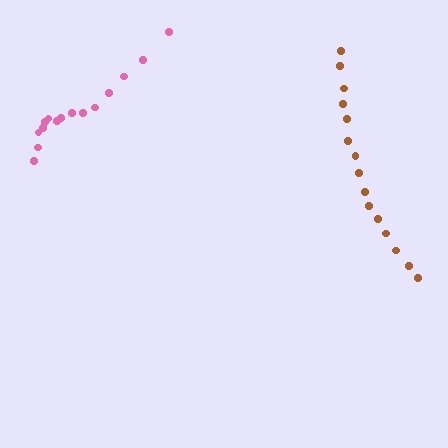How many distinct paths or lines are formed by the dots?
There are 2 distinct paths.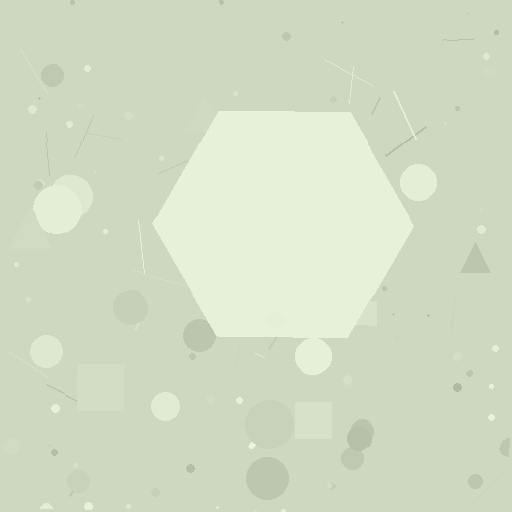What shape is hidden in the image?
A hexagon is hidden in the image.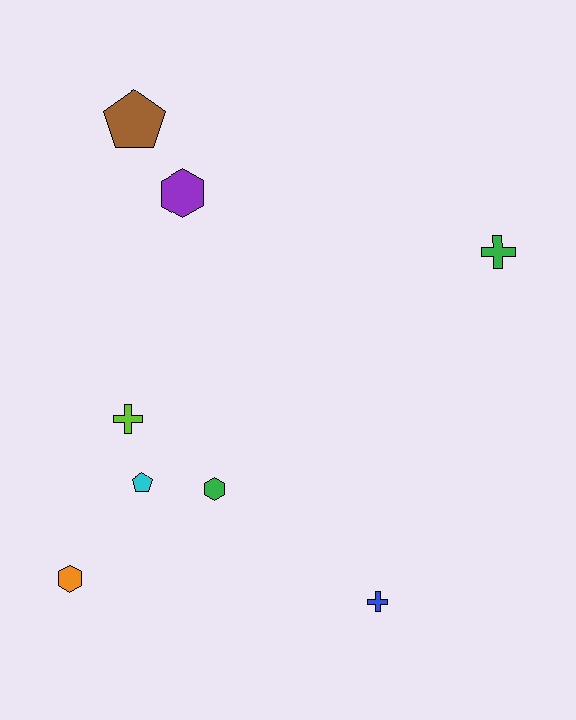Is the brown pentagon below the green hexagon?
No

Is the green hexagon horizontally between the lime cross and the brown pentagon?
No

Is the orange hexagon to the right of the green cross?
No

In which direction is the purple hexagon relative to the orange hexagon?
The purple hexagon is above the orange hexagon.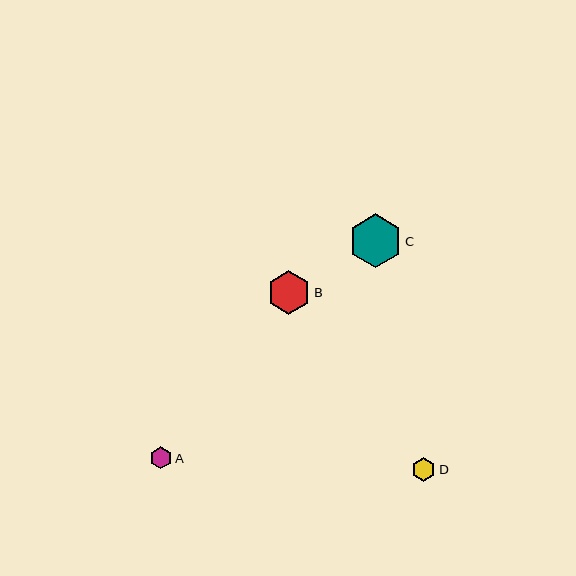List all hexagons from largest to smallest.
From largest to smallest: C, B, D, A.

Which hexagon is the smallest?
Hexagon A is the smallest with a size of approximately 22 pixels.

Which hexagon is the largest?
Hexagon C is the largest with a size of approximately 54 pixels.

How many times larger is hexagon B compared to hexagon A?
Hexagon B is approximately 2.0 times the size of hexagon A.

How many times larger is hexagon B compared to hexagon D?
Hexagon B is approximately 1.9 times the size of hexagon D.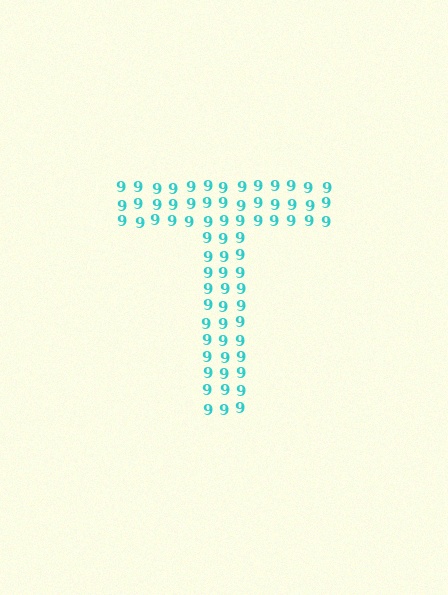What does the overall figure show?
The overall figure shows the letter T.